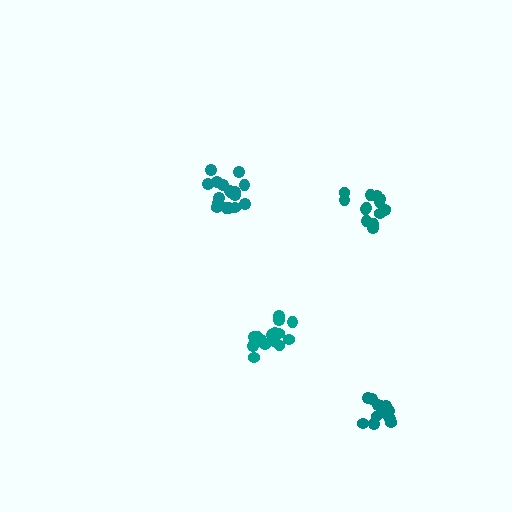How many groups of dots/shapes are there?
There are 4 groups.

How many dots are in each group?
Group 1: 12 dots, Group 2: 17 dots, Group 3: 14 dots, Group 4: 17 dots (60 total).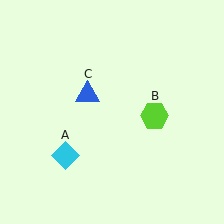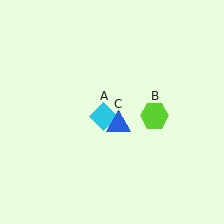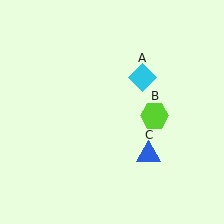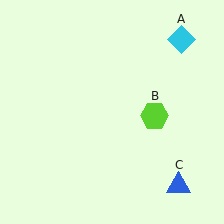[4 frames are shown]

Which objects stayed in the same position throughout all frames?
Lime hexagon (object B) remained stationary.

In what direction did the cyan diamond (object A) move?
The cyan diamond (object A) moved up and to the right.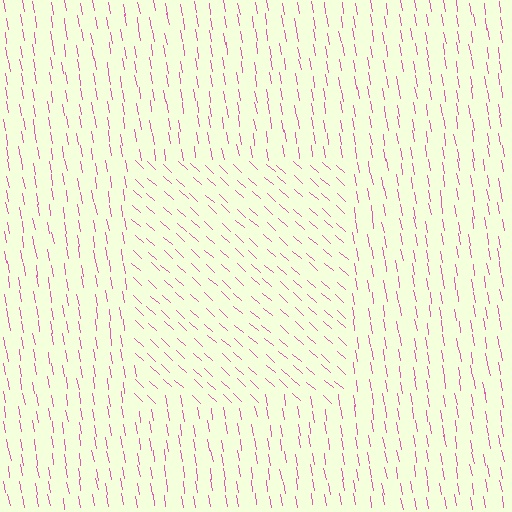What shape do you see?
I see a rectangle.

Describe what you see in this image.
The image is filled with small pink line segments. A rectangle region in the image has lines oriented differently from the surrounding lines, creating a visible texture boundary.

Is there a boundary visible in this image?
Yes, there is a texture boundary formed by a change in line orientation.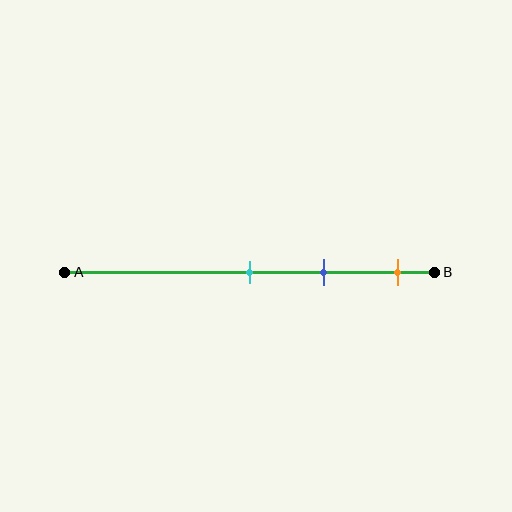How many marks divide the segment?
There are 3 marks dividing the segment.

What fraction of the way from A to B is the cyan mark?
The cyan mark is approximately 50% (0.5) of the way from A to B.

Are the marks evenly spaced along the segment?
Yes, the marks are approximately evenly spaced.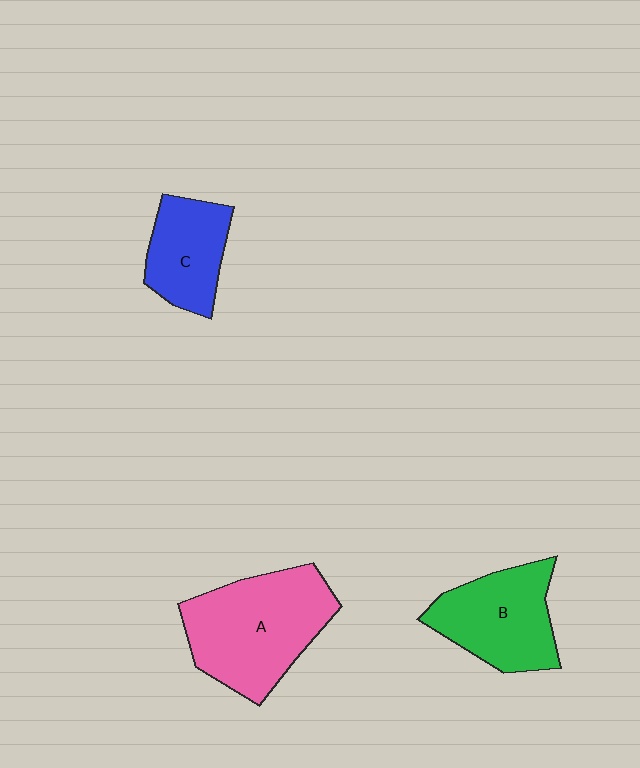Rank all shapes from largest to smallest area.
From largest to smallest: A (pink), B (green), C (blue).